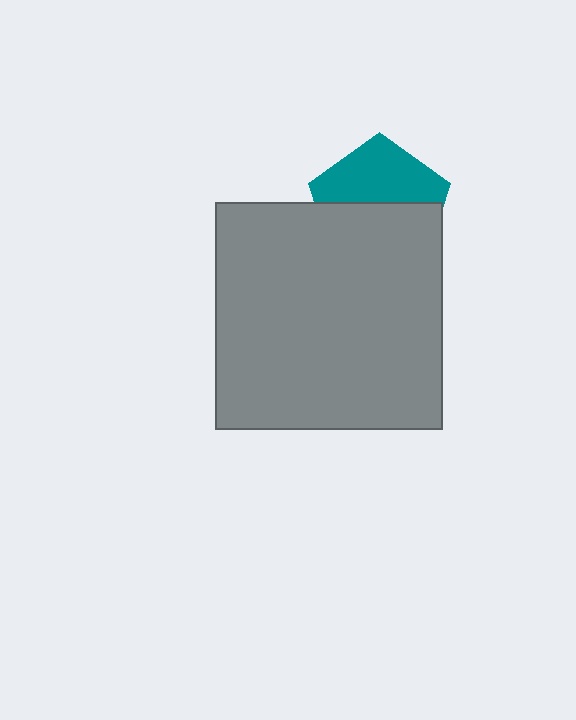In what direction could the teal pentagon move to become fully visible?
The teal pentagon could move up. That would shift it out from behind the gray square entirely.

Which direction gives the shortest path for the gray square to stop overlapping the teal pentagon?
Moving down gives the shortest separation.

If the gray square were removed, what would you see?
You would see the complete teal pentagon.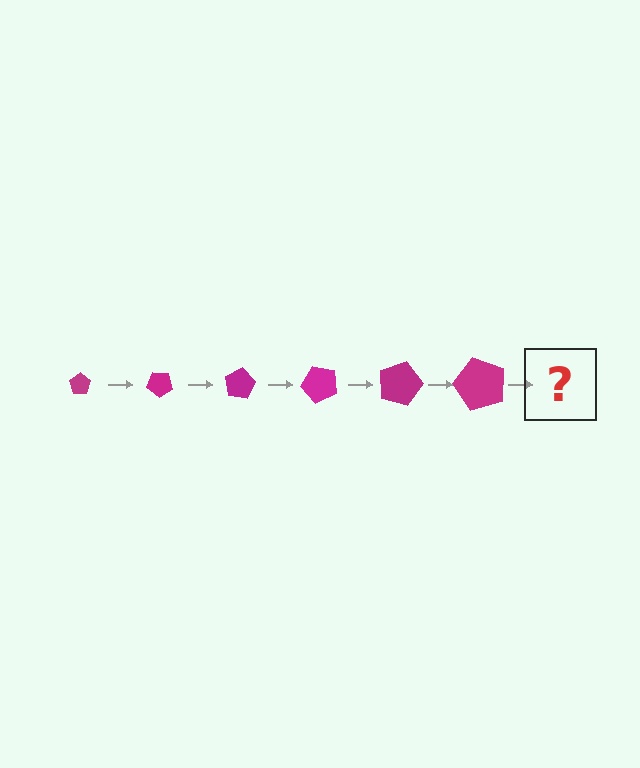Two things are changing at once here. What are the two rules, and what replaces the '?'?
The two rules are that the pentagon grows larger each step and it rotates 40 degrees each step. The '?' should be a pentagon, larger than the previous one and rotated 240 degrees from the start.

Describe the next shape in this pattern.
It should be a pentagon, larger than the previous one and rotated 240 degrees from the start.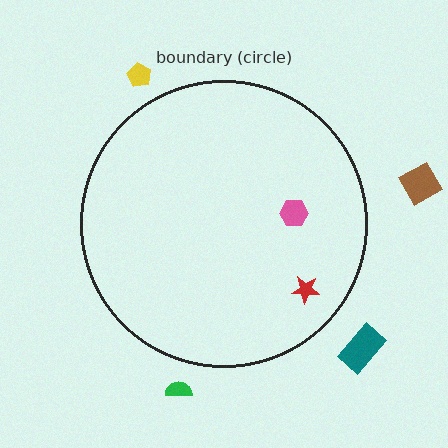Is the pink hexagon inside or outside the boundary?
Inside.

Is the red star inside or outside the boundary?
Inside.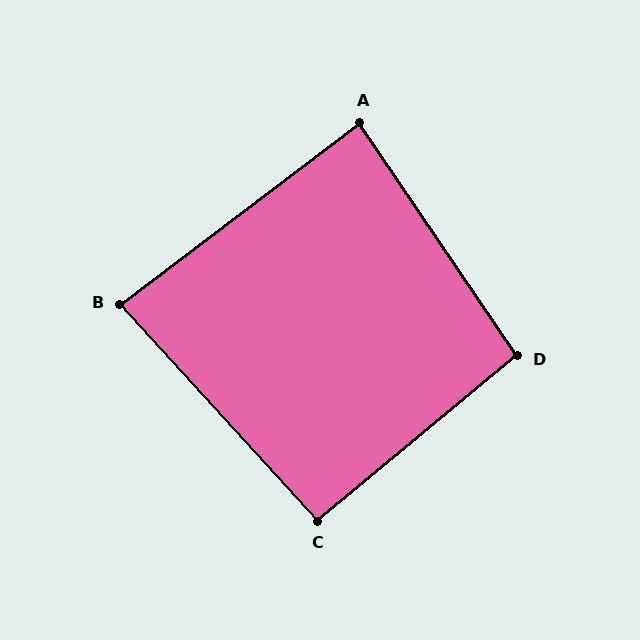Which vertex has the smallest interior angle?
B, at approximately 85 degrees.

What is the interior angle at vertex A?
Approximately 87 degrees (approximately right).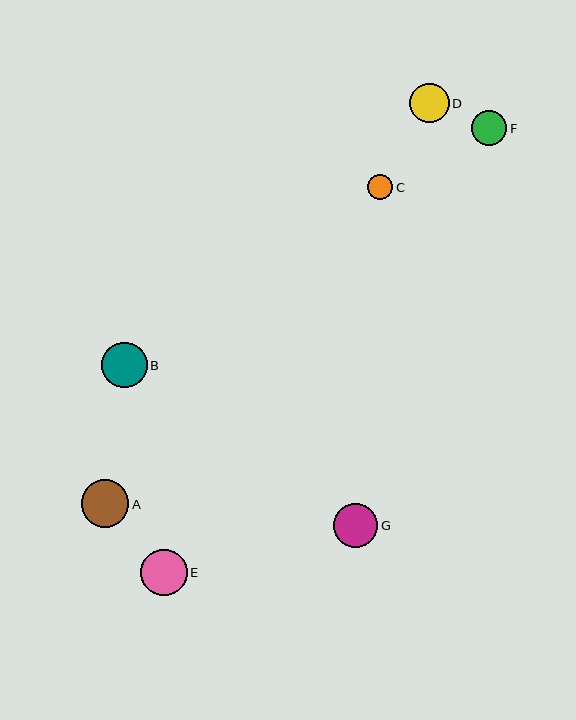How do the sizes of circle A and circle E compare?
Circle A and circle E are approximately the same size.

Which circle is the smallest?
Circle C is the smallest with a size of approximately 25 pixels.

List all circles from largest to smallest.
From largest to smallest: A, E, B, G, D, F, C.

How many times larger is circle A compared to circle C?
Circle A is approximately 1.9 times the size of circle C.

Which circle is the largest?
Circle A is the largest with a size of approximately 48 pixels.